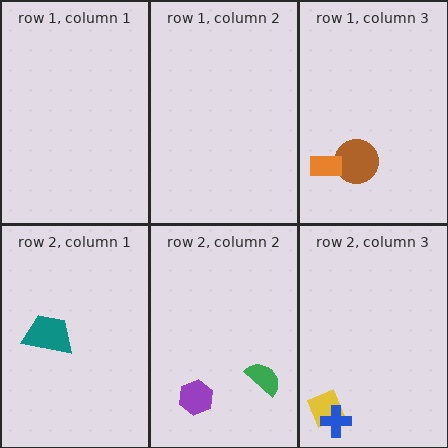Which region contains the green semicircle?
The row 2, column 2 region.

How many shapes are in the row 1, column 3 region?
2.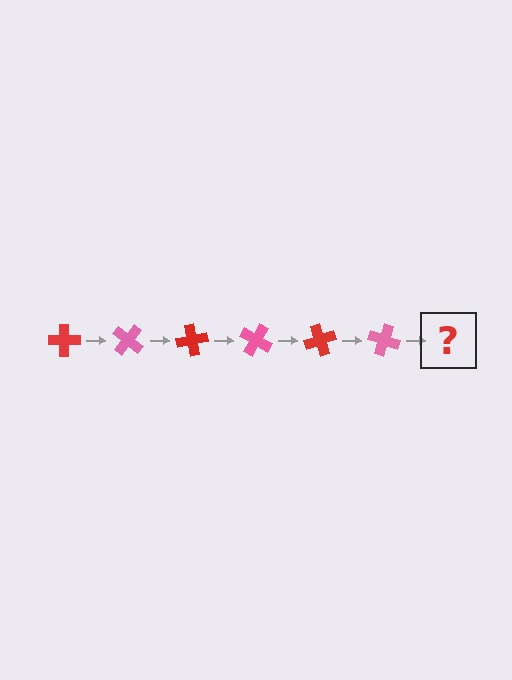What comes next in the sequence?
The next element should be a red cross, rotated 240 degrees from the start.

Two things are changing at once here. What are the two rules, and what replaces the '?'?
The two rules are that it rotates 40 degrees each step and the color cycles through red and pink. The '?' should be a red cross, rotated 240 degrees from the start.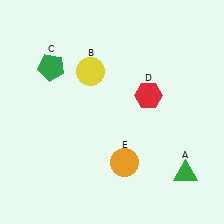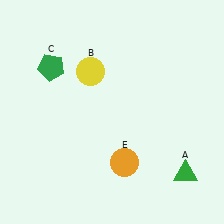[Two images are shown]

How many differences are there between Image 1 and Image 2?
There is 1 difference between the two images.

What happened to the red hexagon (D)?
The red hexagon (D) was removed in Image 2. It was in the top-right area of Image 1.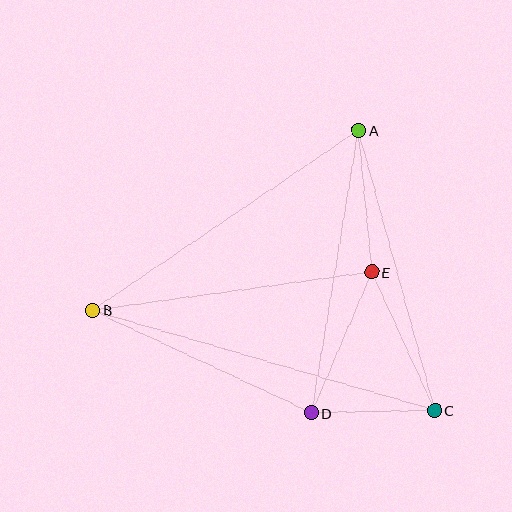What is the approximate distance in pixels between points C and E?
The distance between C and E is approximately 152 pixels.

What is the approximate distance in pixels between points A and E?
The distance between A and E is approximately 142 pixels.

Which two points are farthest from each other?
Points B and C are farthest from each other.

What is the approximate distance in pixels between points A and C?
The distance between A and C is approximately 290 pixels.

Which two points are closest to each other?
Points C and D are closest to each other.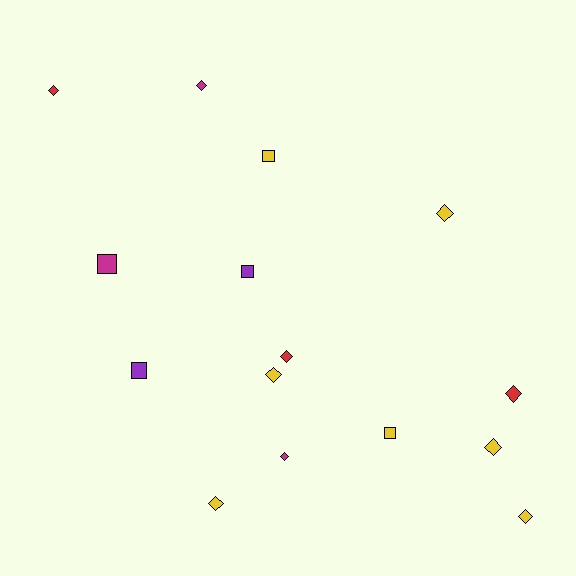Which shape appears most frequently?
Diamond, with 10 objects.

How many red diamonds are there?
There are 3 red diamonds.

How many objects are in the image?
There are 15 objects.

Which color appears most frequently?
Yellow, with 7 objects.